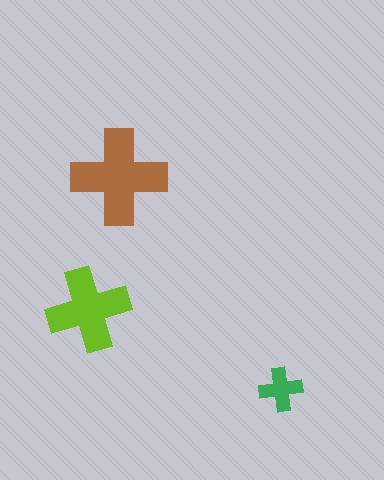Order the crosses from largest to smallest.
the brown one, the lime one, the green one.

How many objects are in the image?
There are 3 objects in the image.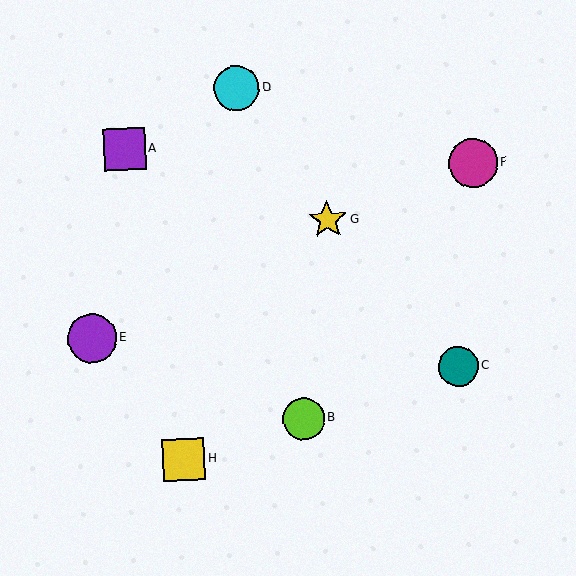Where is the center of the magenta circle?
The center of the magenta circle is at (473, 163).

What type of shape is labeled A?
Shape A is a purple square.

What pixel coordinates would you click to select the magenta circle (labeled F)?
Click at (473, 163) to select the magenta circle F.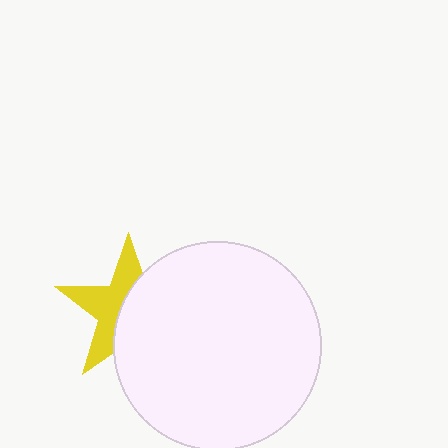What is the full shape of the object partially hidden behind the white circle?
The partially hidden object is a yellow star.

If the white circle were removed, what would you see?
You would see the complete yellow star.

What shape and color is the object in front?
The object in front is a white circle.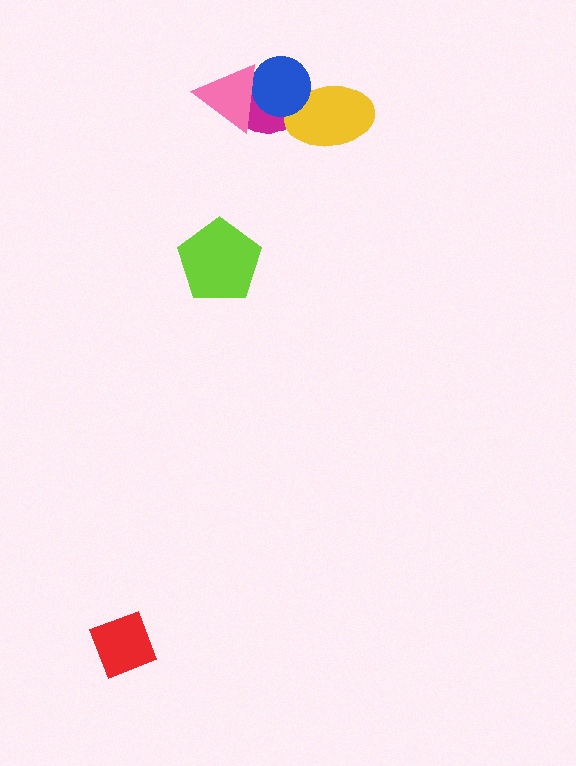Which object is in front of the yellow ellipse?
The blue circle is in front of the yellow ellipse.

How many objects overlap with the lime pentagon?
0 objects overlap with the lime pentagon.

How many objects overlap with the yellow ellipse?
2 objects overlap with the yellow ellipse.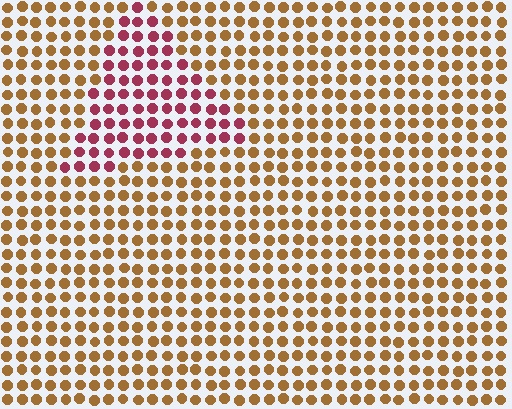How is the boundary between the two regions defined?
The boundary is defined purely by a slight shift in hue (about 52 degrees). Spacing, size, and orientation are identical on both sides.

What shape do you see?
I see a triangle.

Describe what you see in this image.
The image is filled with small brown elements in a uniform arrangement. A triangle-shaped region is visible where the elements are tinted to a slightly different hue, forming a subtle color boundary.